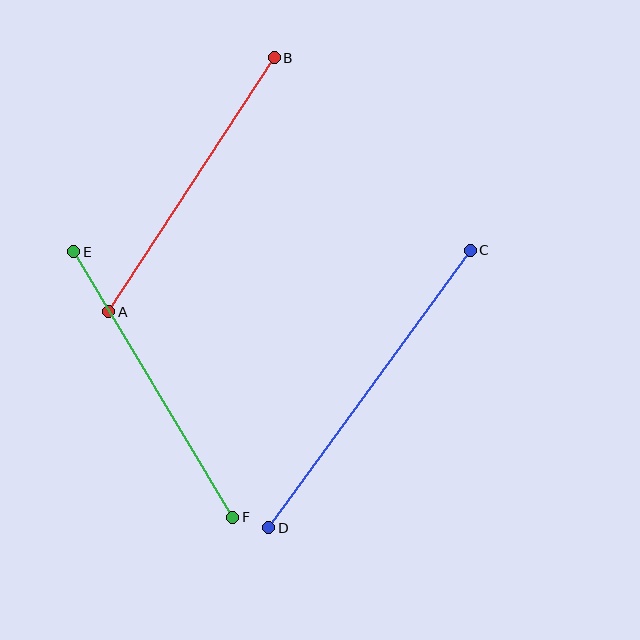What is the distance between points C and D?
The distance is approximately 343 pixels.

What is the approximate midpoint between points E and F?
The midpoint is at approximately (153, 384) pixels.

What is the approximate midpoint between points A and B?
The midpoint is at approximately (192, 185) pixels.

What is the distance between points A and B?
The distance is approximately 303 pixels.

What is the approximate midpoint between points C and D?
The midpoint is at approximately (369, 389) pixels.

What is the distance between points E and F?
The distance is approximately 309 pixels.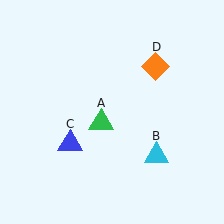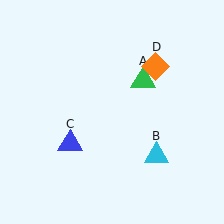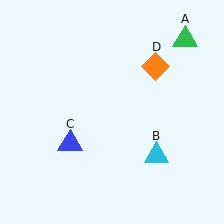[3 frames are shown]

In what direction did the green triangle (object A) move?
The green triangle (object A) moved up and to the right.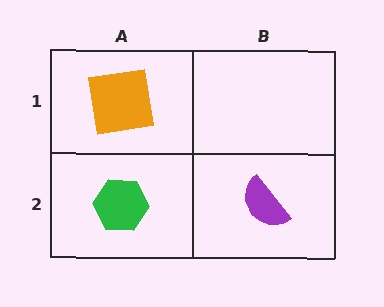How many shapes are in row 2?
2 shapes.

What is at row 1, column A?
An orange square.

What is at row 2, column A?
A green hexagon.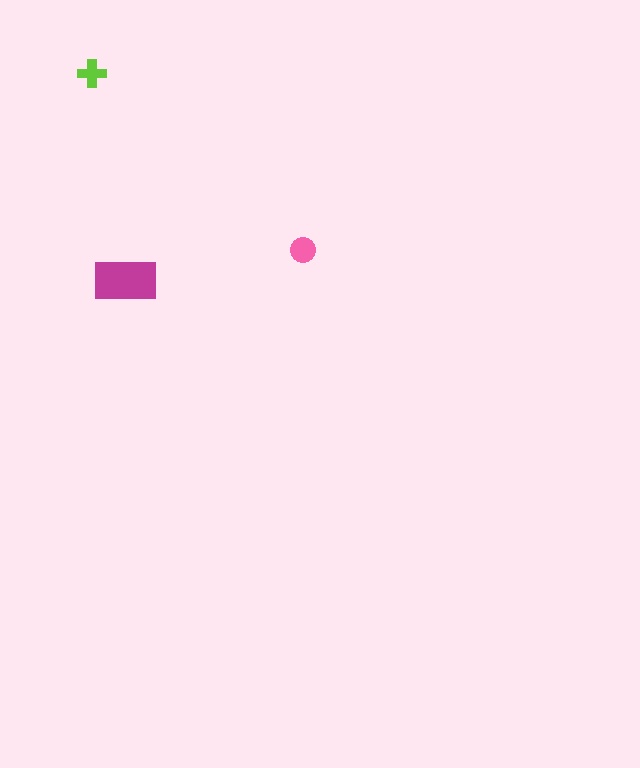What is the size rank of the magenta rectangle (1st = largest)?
1st.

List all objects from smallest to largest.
The lime cross, the pink circle, the magenta rectangle.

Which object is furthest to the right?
The pink circle is rightmost.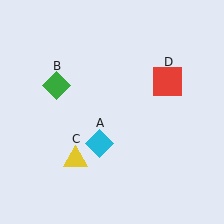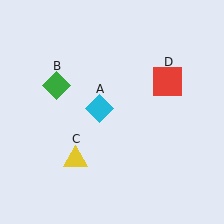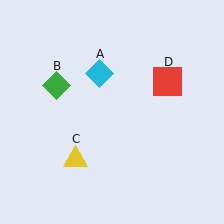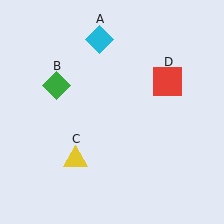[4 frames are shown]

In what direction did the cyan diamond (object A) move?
The cyan diamond (object A) moved up.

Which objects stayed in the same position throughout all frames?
Green diamond (object B) and yellow triangle (object C) and red square (object D) remained stationary.